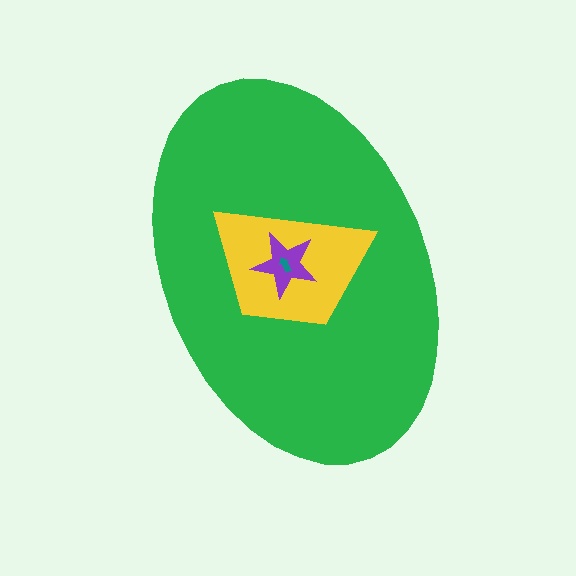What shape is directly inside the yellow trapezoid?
The purple star.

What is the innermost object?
The teal arrow.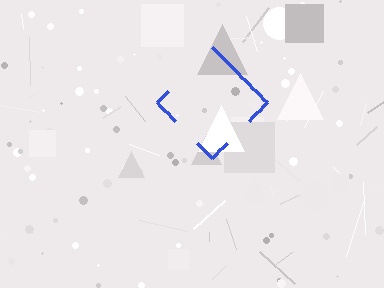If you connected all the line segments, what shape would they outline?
They would outline a diamond.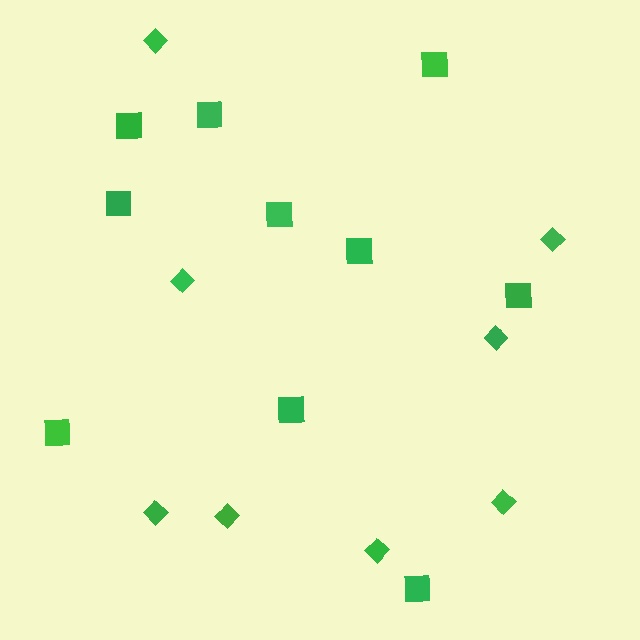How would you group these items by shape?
There are 2 groups: one group of diamonds (8) and one group of squares (10).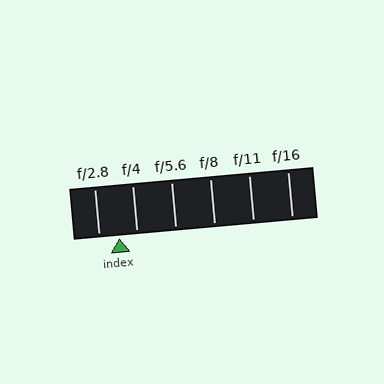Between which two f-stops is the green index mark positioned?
The index mark is between f/2.8 and f/4.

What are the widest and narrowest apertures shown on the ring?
The widest aperture shown is f/2.8 and the narrowest is f/16.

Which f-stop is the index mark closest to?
The index mark is closest to f/4.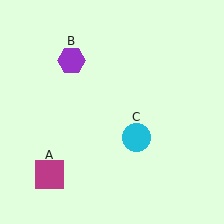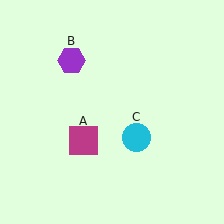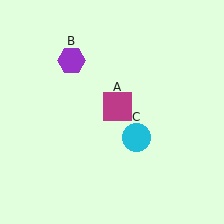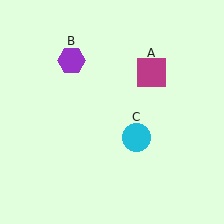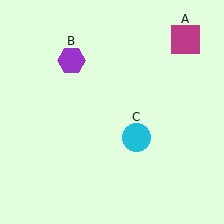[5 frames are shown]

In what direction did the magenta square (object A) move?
The magenta square (object A) moved up and to the right.